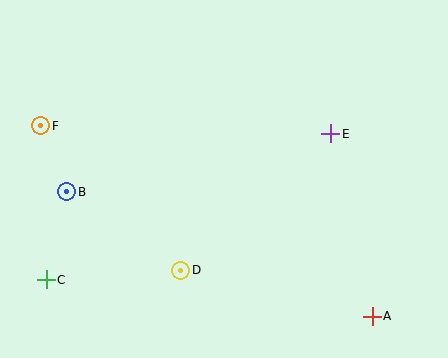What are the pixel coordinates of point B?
Point B is at (67, 192).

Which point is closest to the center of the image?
Point D at (181, 270) is closest to the center.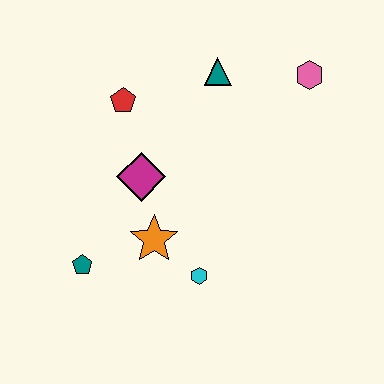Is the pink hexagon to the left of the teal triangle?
No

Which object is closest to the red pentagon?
The magenta diamond is closest to the red pentagon.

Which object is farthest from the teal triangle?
The teal pentagon is farthest from the teal triangle.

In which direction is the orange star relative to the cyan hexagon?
The orange star is to the left of the cyan hexagon.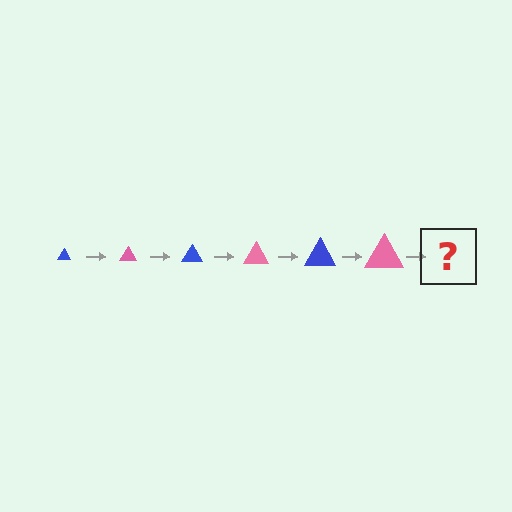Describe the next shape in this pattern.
It should be a blue triangle, larger than the previous one.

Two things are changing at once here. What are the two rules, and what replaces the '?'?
The two rules are that the triangle grows larger each step and the color cycles through blue and pink. The '?' should be a blue triangle, larger than the previous one.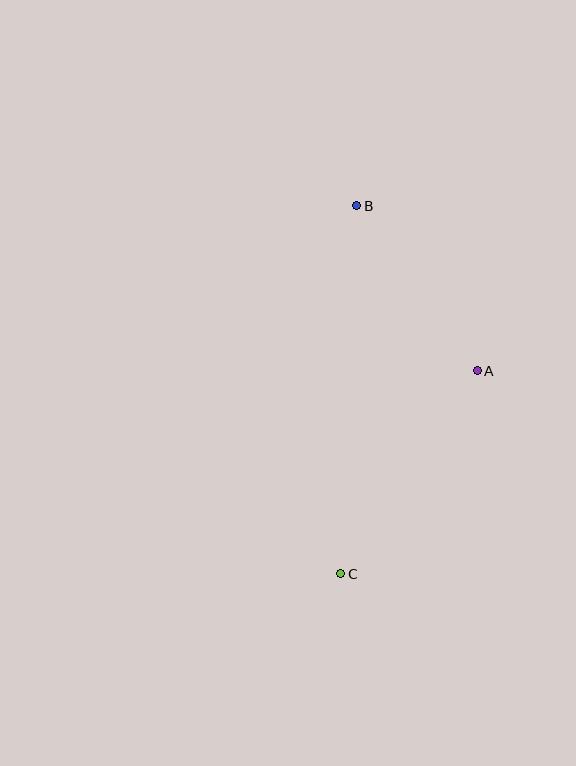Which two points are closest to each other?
Points A and B are closest to each other.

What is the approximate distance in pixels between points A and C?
The distance between A and C is approximately 245 pixels.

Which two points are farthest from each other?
Points B and C are farthest from each other.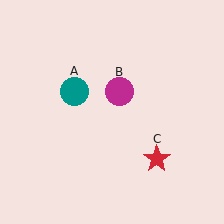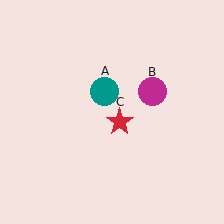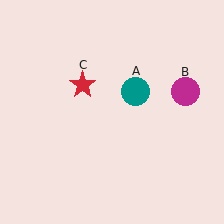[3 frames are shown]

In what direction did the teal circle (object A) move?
The teal circle (object A) moved right.